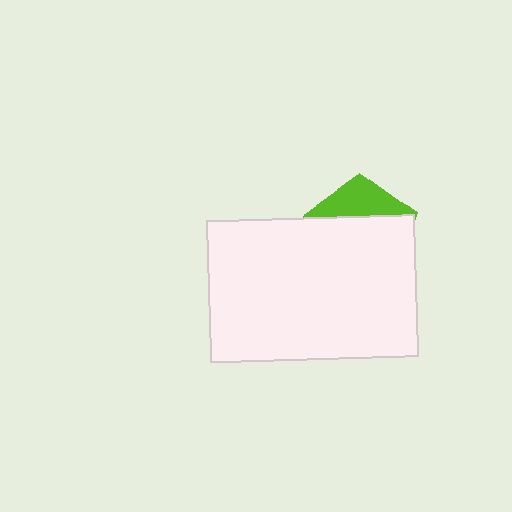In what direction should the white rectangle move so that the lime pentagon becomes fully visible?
The white rectangle should move down. That is the shortest direction to clear the overlap and leave the lime pentagon fully visible.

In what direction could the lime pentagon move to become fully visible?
The lime pentagon could move up. That would shift it out from behind the white rectangle entirely.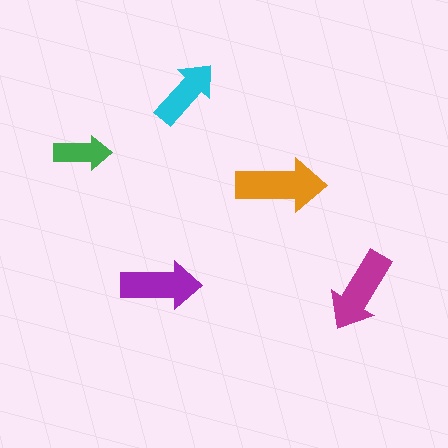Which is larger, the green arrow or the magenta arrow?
The magenta one.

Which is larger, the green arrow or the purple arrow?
The purple one.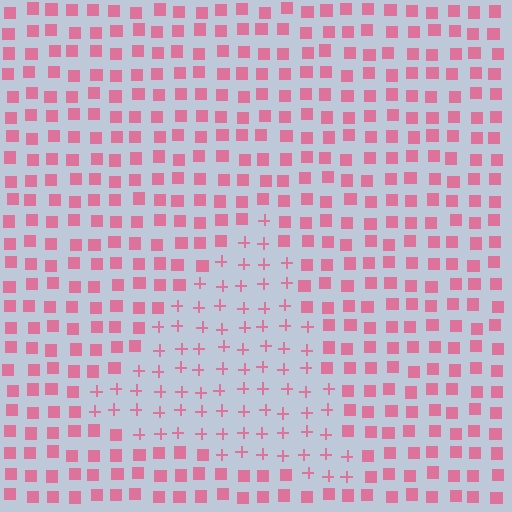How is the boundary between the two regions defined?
The boundary is defined by a change in element shape: plus signs inside vs. squares outside. All elements share the same color and spacing.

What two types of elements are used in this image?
The image uses plus signs inside the triangle region and squares outside it.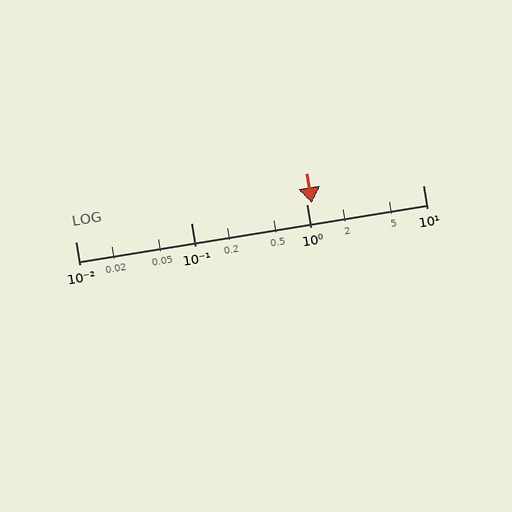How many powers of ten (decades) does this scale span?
The scale spans 3 decades, from 0.01 to 10.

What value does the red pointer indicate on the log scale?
The pointer indicates approximately 1.1.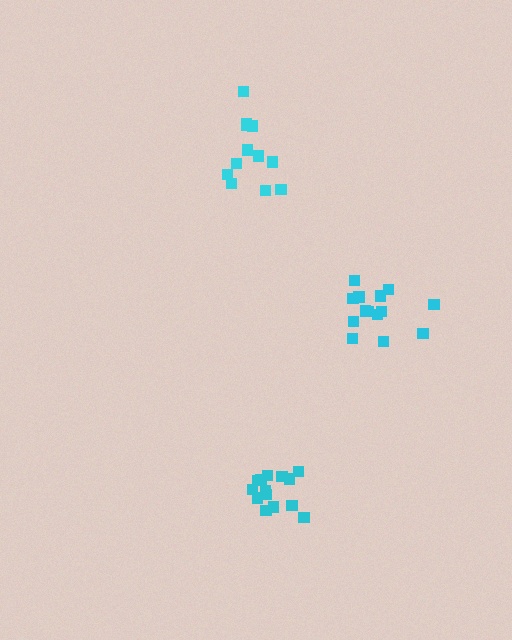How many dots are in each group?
Group 1: 15 dots, Group 2: 12 dots, Group 3: 14 dots (41 total).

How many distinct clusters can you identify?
There are 3 distinct clusters.